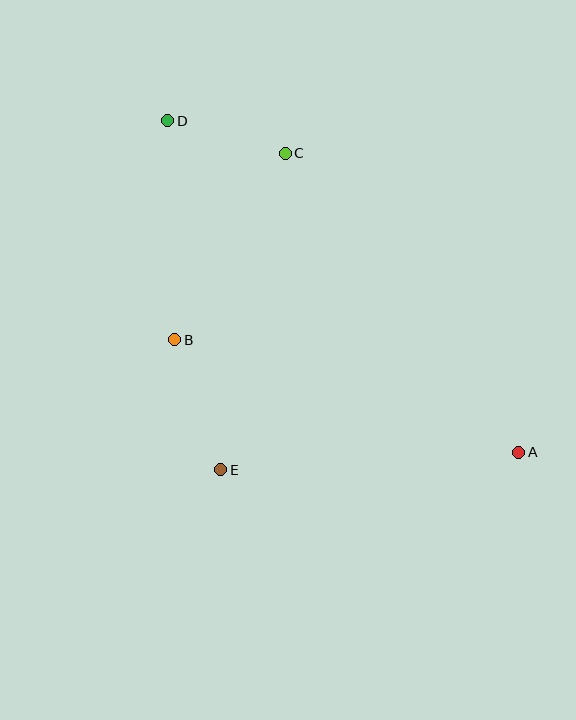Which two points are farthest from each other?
Points A and D are farthest from each other.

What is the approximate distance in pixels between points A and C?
The distance between A and C is approximately 379 pixels.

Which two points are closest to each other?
Points C and D are closest to each other.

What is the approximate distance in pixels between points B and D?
The distance between B and D is approximately 219 pixels.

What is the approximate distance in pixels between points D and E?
The distance between D and E is approximately 353 pixels.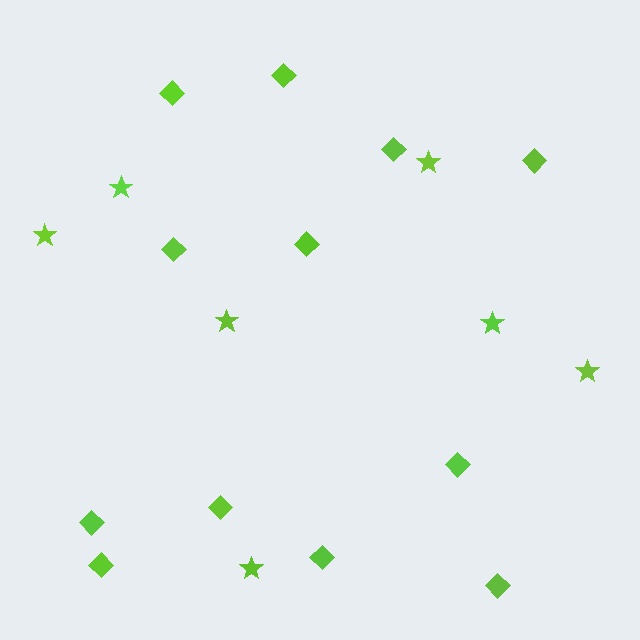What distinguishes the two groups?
There are 2 groups: one group of stars (7) and one group of diamonds (12).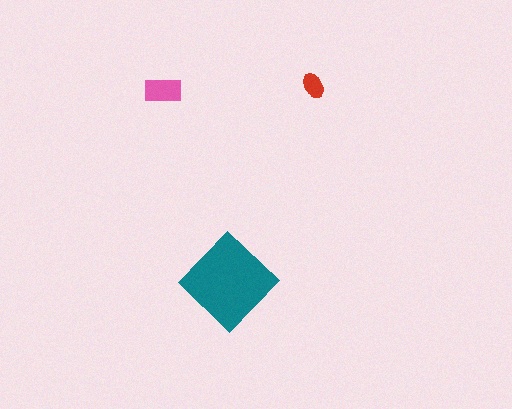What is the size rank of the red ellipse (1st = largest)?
3rd.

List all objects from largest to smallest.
The teal diamond, the pink rectangle, the red ellipse.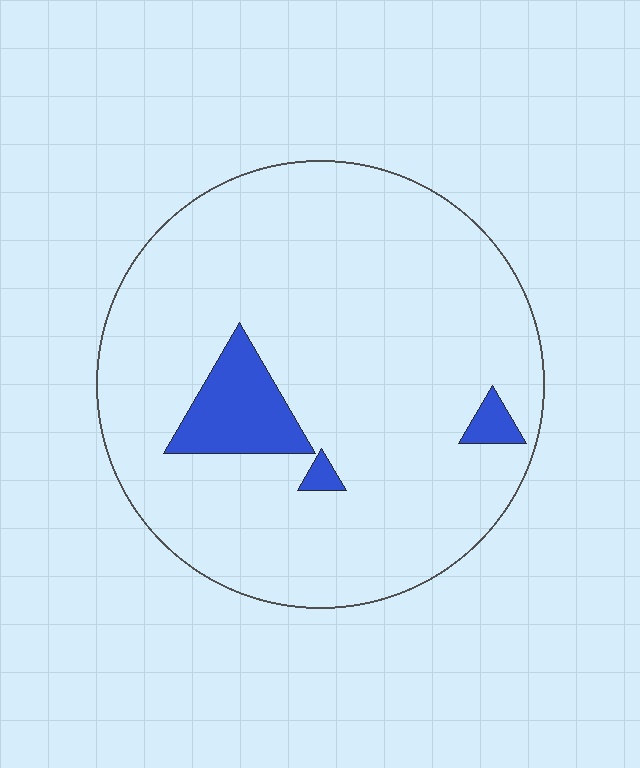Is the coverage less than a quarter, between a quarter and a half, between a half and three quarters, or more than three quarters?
Less than a quarter.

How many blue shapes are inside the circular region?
3.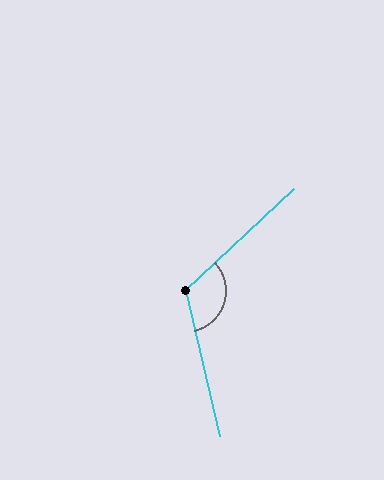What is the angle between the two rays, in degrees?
Approximately 120 degrees.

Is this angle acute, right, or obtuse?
It is obtuse.